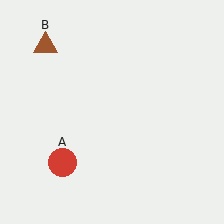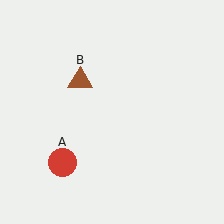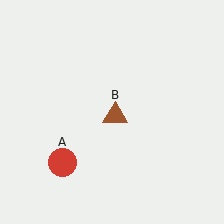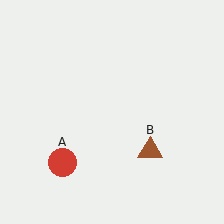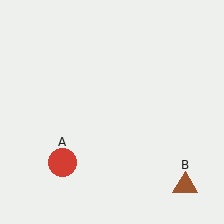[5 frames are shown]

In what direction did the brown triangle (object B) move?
The brown triangle (object B) moved down and to the right.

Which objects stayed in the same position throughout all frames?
Red circle (object A) remained stationary.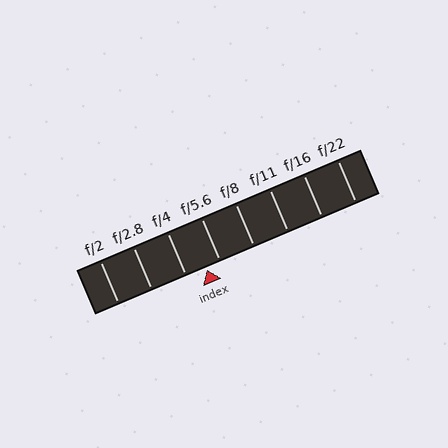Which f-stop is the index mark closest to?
The index mark is closest to f/5.6.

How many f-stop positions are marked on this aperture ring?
There are 8 f-stop positions marked.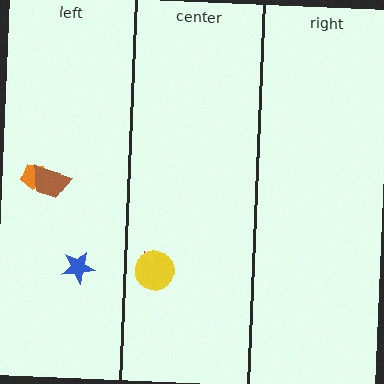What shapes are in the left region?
The orange pentagon, the blue star, the brown trapezoid.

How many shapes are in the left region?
3.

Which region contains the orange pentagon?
The left region.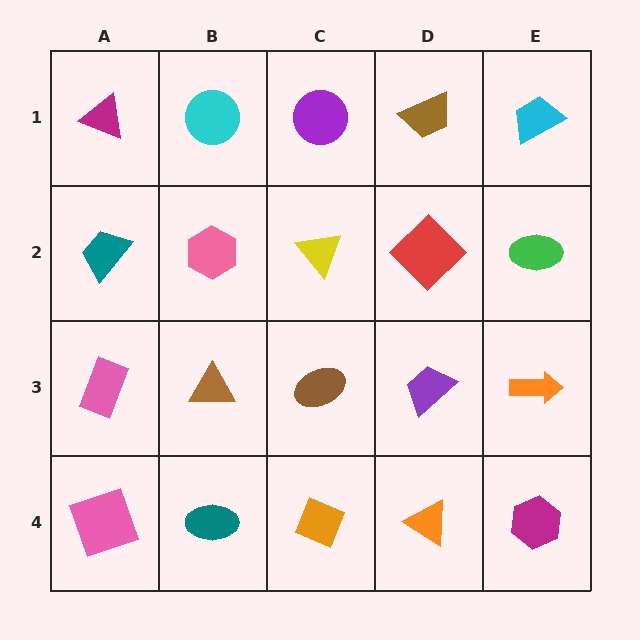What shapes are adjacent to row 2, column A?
A magenta triangle (row 1, column A), a pink rectangle (row 3, column A), a pink hexagon (row 2, column B).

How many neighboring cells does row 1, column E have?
2.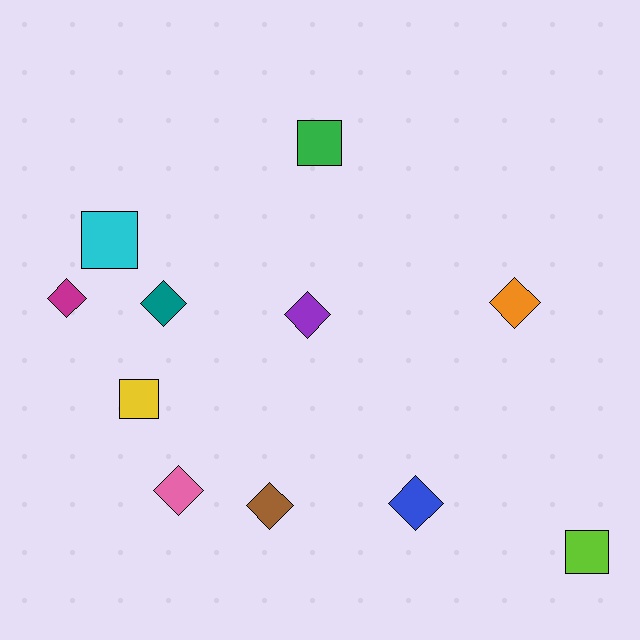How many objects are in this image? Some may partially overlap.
There are 11 objects.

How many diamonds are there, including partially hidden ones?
There are 7 diamonds.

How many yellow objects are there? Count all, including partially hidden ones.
There is 1 yellow object.